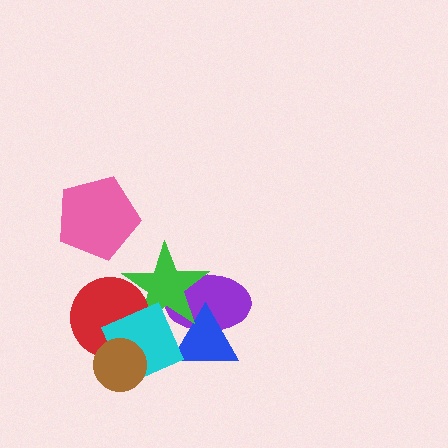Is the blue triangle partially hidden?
Yes, it is partially covered by another shape.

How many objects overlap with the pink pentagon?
0 objects overlap with the pink pentagon.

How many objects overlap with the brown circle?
2 objects overlap with the brown circle.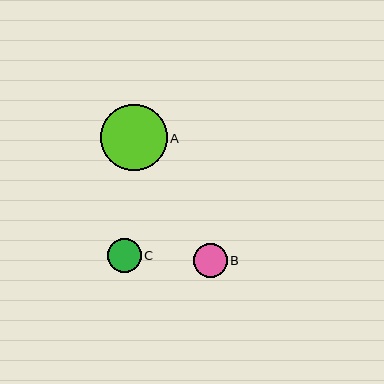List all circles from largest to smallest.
From largest to smallest: A, B, C.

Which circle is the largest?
Circle A is the largest with a size of approximately 66 pixels.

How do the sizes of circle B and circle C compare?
Circle B and circle C are approximately the same size.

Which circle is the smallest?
Circle C is the smallest with a size of approximately 33 pixels.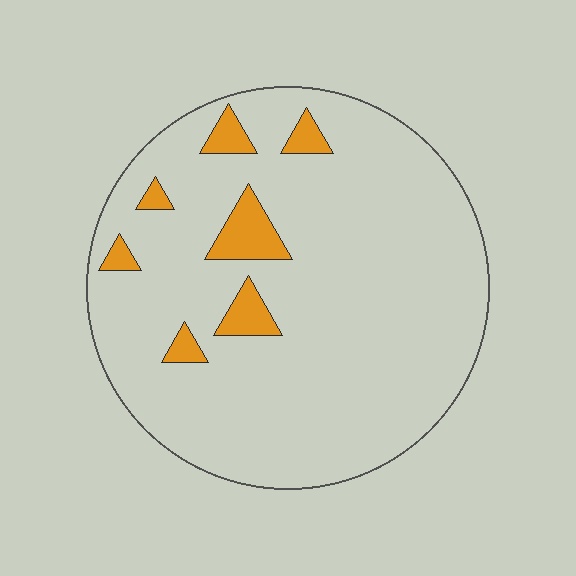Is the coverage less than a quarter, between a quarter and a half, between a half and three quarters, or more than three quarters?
Less than a quarter.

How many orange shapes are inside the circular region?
7.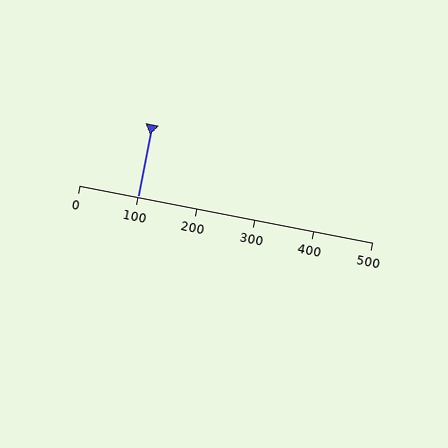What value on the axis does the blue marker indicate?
The marker indicates approximately 100.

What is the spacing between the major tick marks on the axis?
The major ticks are spaced 100 apart.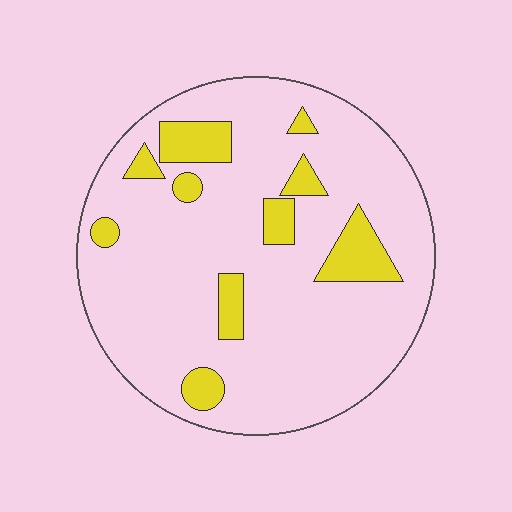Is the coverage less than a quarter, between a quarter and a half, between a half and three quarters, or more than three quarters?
Less than a quarter.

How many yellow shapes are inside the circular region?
10.